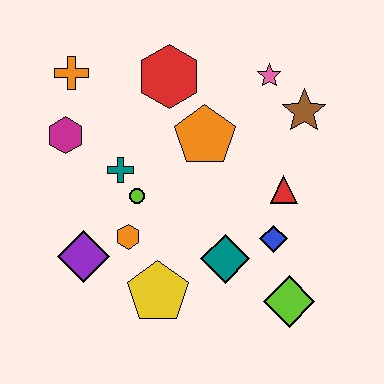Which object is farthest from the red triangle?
The orange cross is farthest from the red triangle.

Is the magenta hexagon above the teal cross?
Yes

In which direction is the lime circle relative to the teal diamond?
The lime circle is to the left of the teal diamond.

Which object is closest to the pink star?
The brown star is closest to the pink star.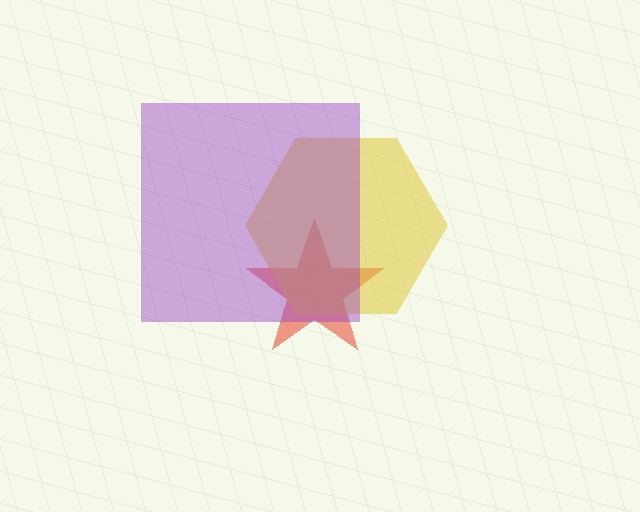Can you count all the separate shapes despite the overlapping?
Yes, there are 3 separate shapes.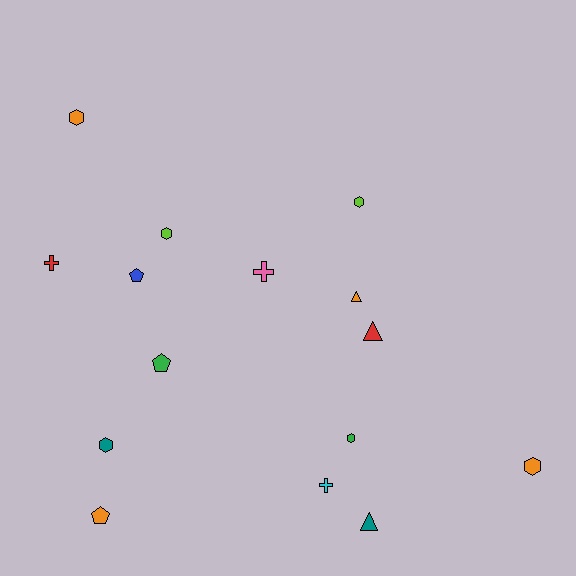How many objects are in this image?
There are 15 objects.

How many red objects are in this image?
There are 2 red objects.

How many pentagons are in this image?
There are 3 pentagons.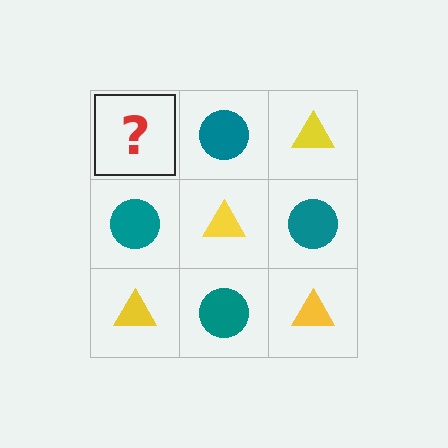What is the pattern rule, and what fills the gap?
The rule is that it alternates yellow triangle and teal circle in a checkerboard pattern. The gap should be filled with a yellow triangle.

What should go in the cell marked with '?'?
The missing cell should contain a yellow triangle.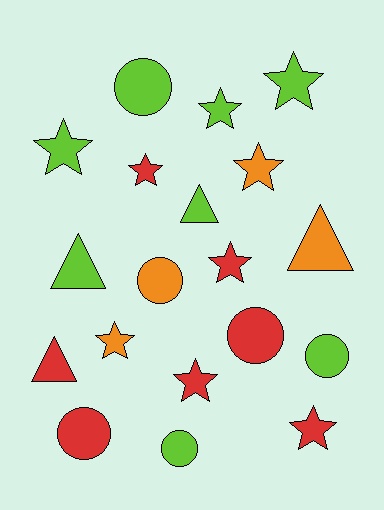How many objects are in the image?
There are 19 objects.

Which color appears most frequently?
Lime, with 8 objects.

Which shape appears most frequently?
Star, with 9 objects.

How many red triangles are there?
There is 1 red triangle.